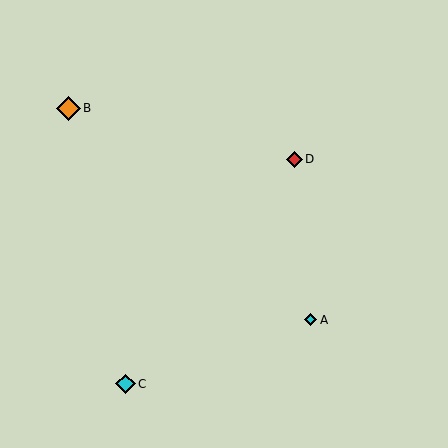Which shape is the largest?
The orange diamond (labeled B) is the largest.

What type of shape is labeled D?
Shape D is a red diamond.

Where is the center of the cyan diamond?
The center of the cyan diamond is at (126, 384).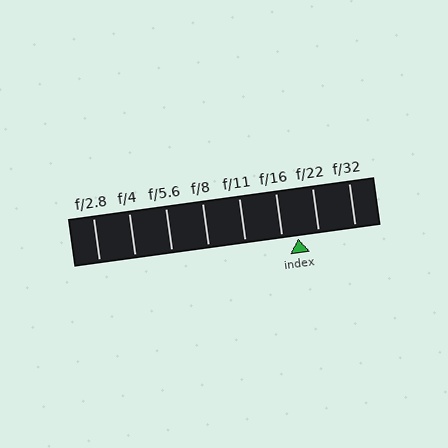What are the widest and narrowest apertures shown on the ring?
The widest aperture shown is f/2.8 and the narrowest is f/32.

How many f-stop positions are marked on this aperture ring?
There are 8 f-stop positions marked.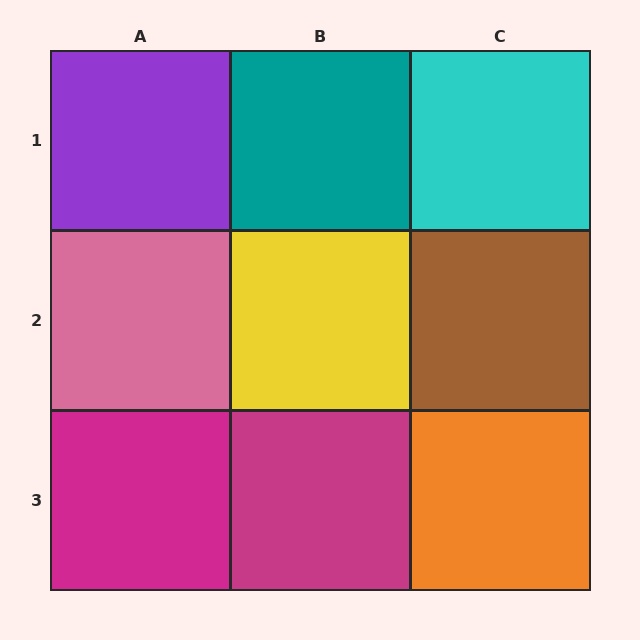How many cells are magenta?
2 cells are magenta.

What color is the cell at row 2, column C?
Brown.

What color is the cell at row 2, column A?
Pink.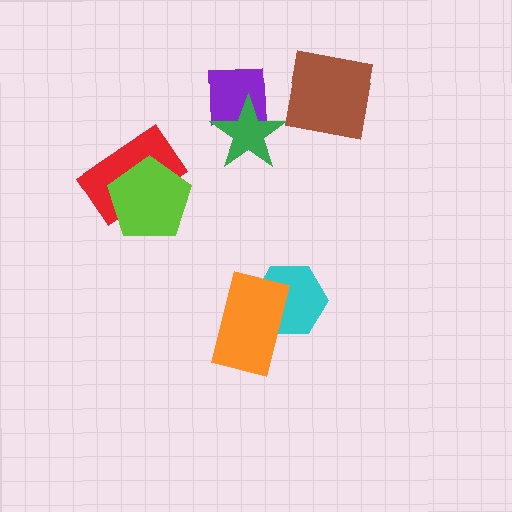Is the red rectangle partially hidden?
Yes, it is partially covered by another shape.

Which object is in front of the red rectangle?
The lime pentagon is in front of the red rectangle.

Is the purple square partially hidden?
Yes, it is partially covered by another shape.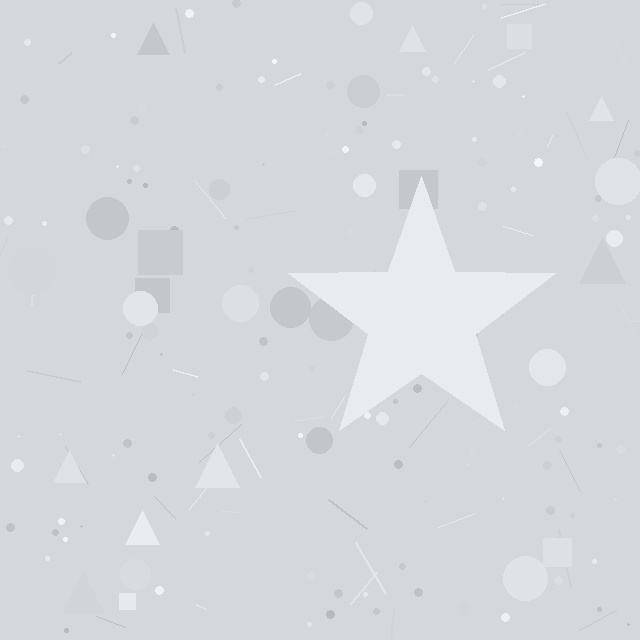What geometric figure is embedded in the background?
A star is embedded in the background.